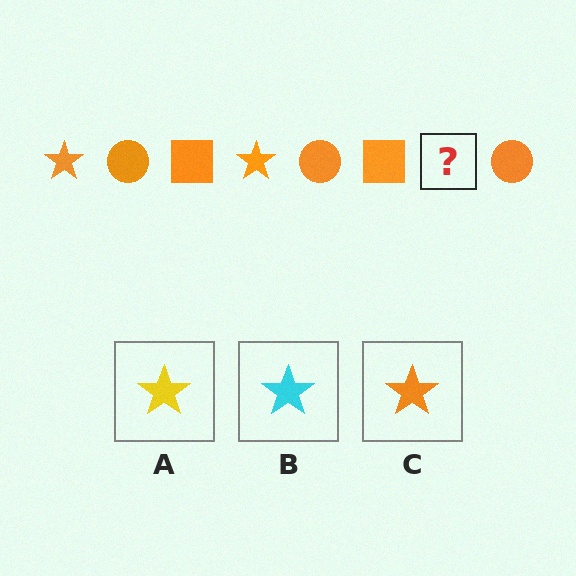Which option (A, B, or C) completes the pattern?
C.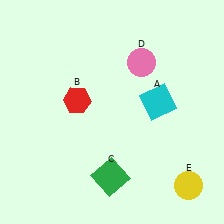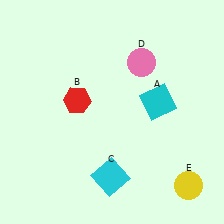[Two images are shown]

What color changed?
The square (C) changed from green in Image 1 to cyan in Image 2.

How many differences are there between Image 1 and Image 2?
There is 1 difference between the two images.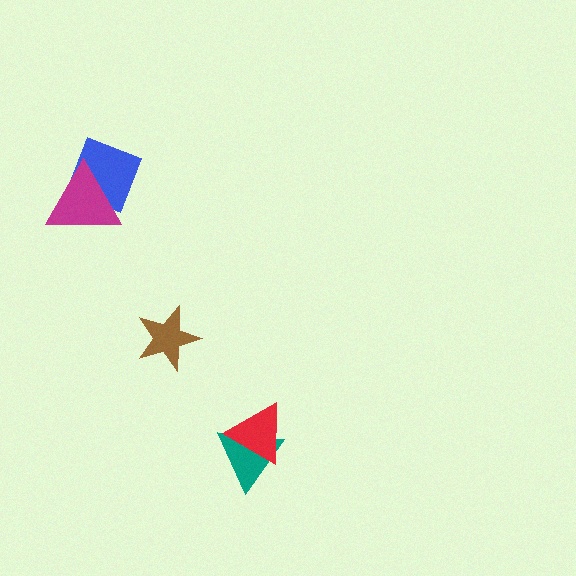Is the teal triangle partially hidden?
Yes, it is partially covered by another shape.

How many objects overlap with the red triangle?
1 object overlaps with the red triangle.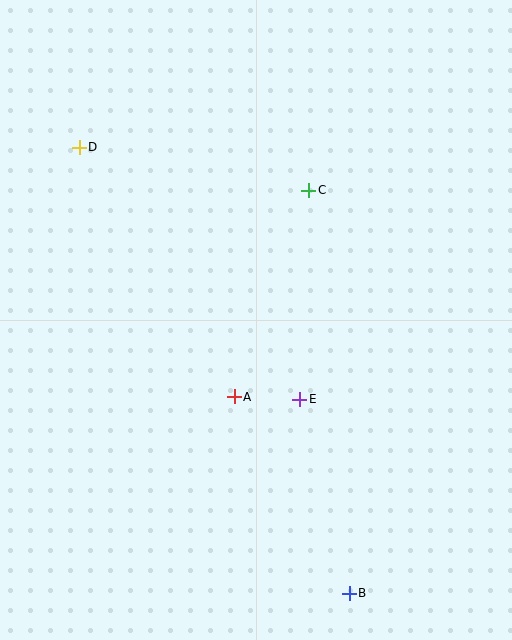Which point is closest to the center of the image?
Point A at (234, 397) is closest to the center.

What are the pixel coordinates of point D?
Point D is at (79, 147).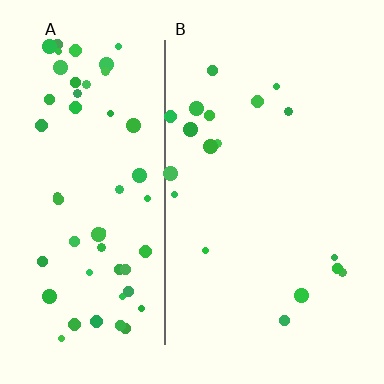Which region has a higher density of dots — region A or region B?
A (the left).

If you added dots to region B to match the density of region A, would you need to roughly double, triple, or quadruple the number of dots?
Approximately triple.